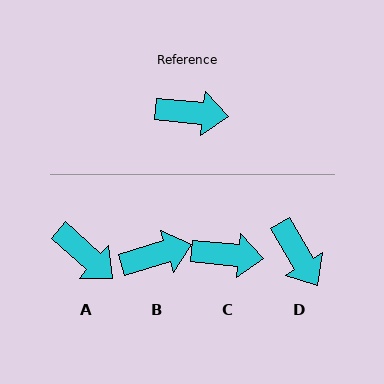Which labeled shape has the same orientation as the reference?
C.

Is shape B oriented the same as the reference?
No, it is off by about 22 degrees.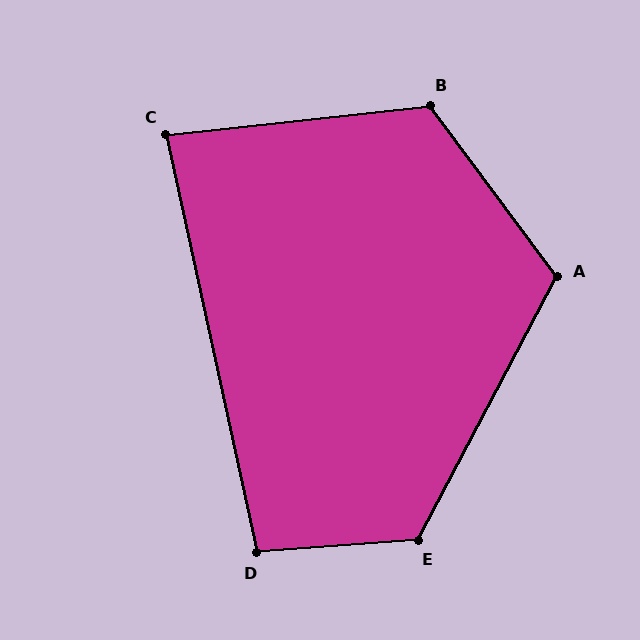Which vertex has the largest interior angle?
E, at approximately 122 degrees.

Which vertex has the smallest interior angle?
C, at approximately 84 degrees.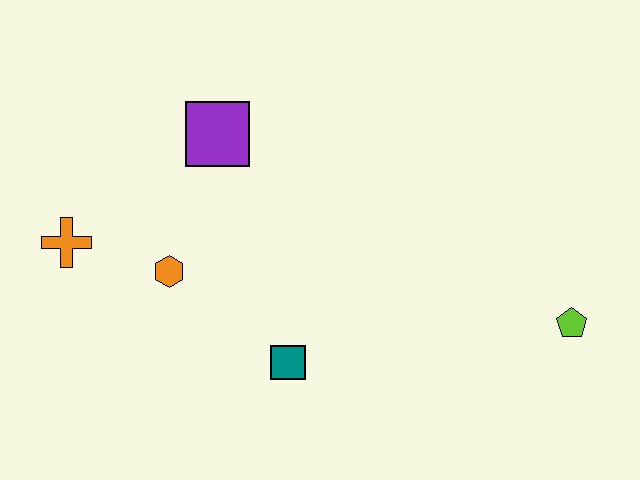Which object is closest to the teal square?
The orange hexagon is closest to the teal square.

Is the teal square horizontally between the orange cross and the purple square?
No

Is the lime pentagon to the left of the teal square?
No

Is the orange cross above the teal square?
Yes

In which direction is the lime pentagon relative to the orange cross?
The lime pentagon is to the right of the orange cross.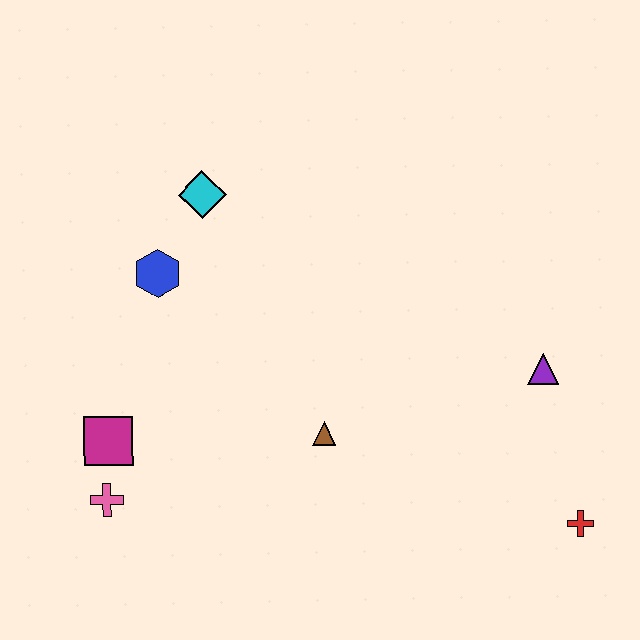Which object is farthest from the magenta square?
The red cross is farthest from the magenta square.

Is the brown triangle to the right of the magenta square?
Yes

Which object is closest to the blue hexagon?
The cyan diamond is closest to the blue hexagon.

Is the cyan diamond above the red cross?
Yes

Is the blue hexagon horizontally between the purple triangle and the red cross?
No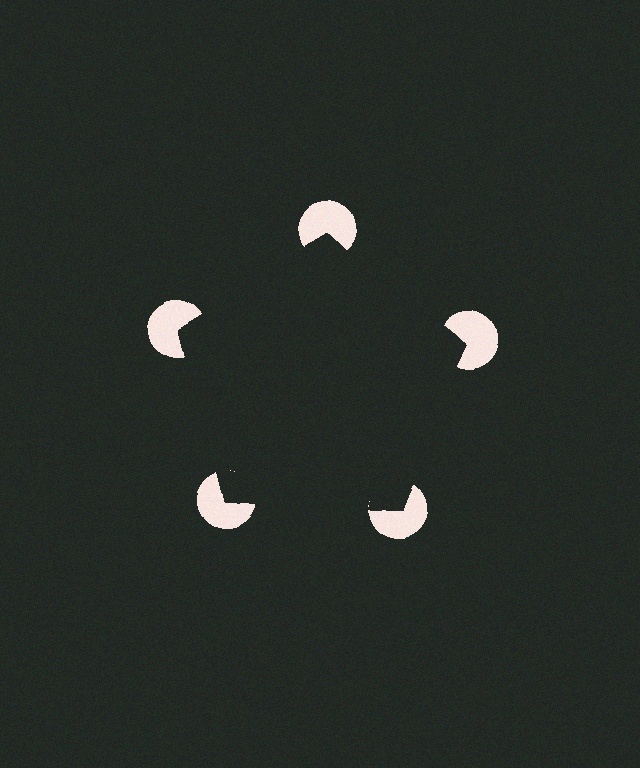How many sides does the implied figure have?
5 sides.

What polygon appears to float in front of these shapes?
An illusory pentagon — its edges are inferred from the aligned wedge cuts in the pac-man discs, not physically drawn.